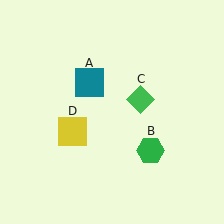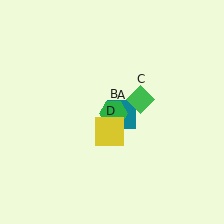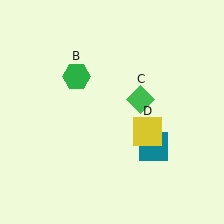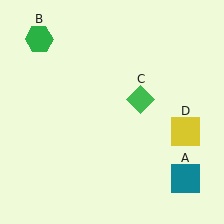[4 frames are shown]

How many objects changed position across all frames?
3 objects changed position: teal square (object A), green hexagon (object B), yellow square (object D).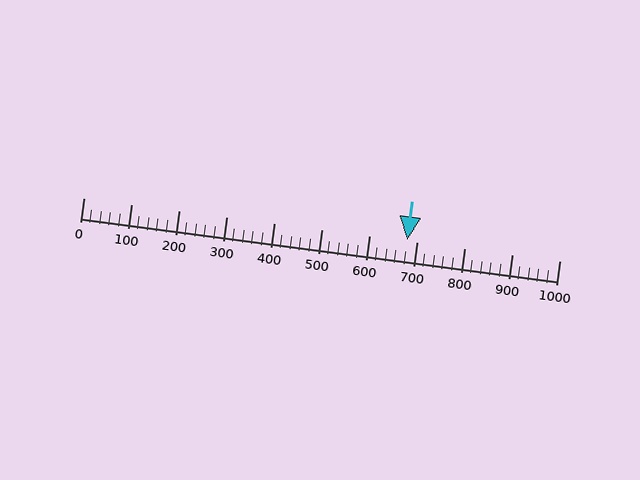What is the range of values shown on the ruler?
The ruler shows values from 0 to 1000.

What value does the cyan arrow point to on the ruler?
The cyan arrow points to approximately 680.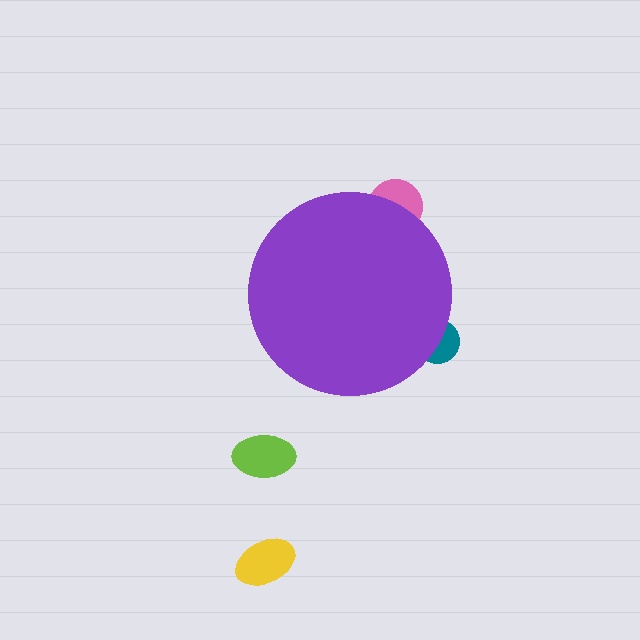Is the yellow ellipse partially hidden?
No, the yellow ellipse is fully visible.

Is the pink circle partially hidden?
Yes, the pink circle is partially hidden behind the purple circle.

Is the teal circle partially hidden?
Yes, the teal circle is partially hidden behind the purple circle.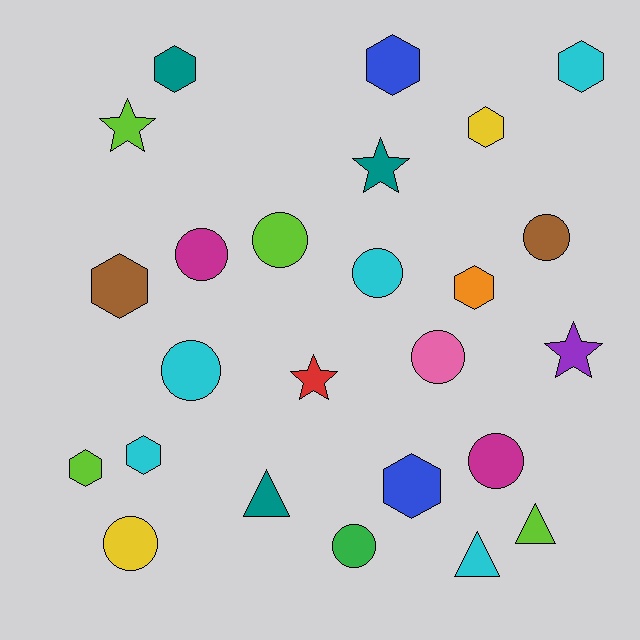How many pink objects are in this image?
There is 1 pink object.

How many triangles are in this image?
There are 3 triangles.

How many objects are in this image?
There are 25 objects.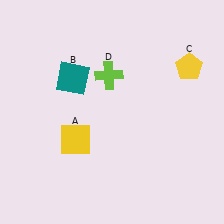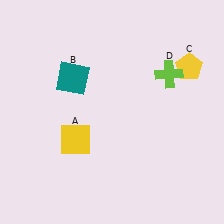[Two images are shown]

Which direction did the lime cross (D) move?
The lime cross (D) moved right.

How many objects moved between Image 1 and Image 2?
1 object moved between the two images.